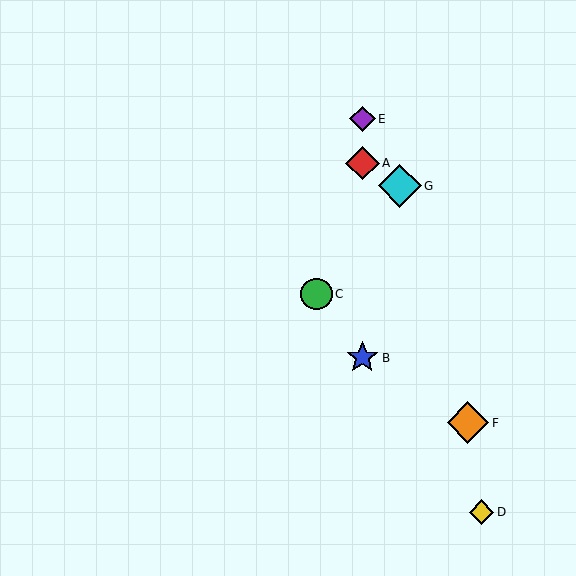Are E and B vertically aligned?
Yes, both are at x≈362.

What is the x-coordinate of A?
Object A is at x≈362.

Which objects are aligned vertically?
Objects A, B, E are aligned vertically.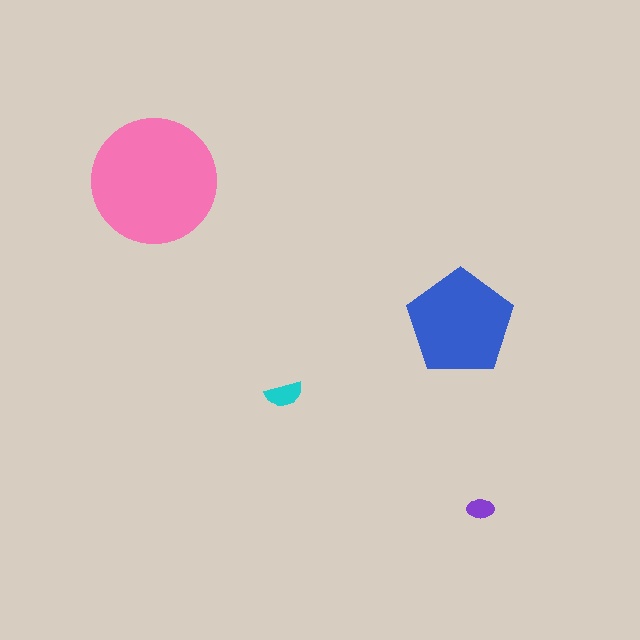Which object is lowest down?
The purple ellipse is bottommost.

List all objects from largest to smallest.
The pink circle, the blue pentagon, the cyan semicircle, the purple ellipse.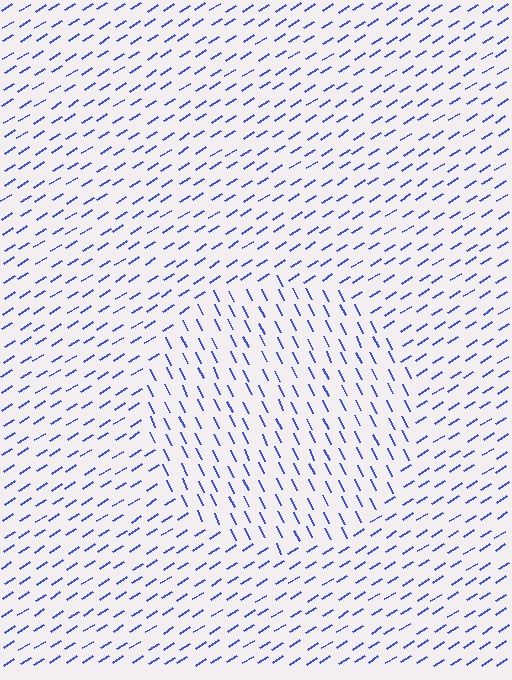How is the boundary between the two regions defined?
The boundary is defined purely by a change in line orientation (approximately 83 degrees difference). All lines are the same color and thickness.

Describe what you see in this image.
The image is filled with small blue line segments. A circle region in the image has lines oriented differently from the surrounding lines, creating a visible texture boundary.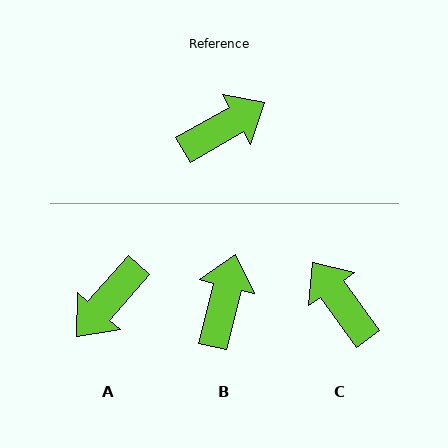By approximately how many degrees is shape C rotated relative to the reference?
Approximately 96 degrees counter-clockwise.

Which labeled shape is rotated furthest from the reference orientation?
A, about 161 degrees away.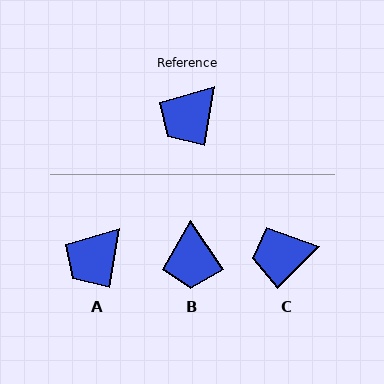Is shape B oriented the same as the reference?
No, it is off by about 43 degrees.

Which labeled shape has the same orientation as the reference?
A.